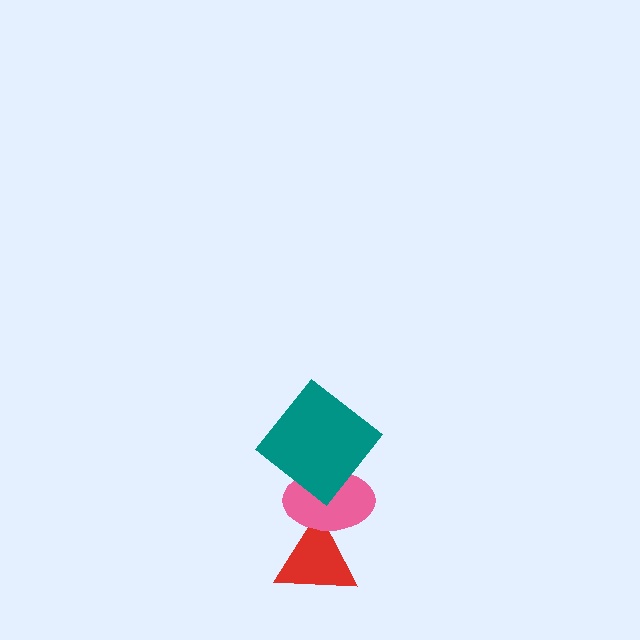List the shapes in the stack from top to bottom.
From top to bottom: the teal diamond, the pink ellipse, the red triangle.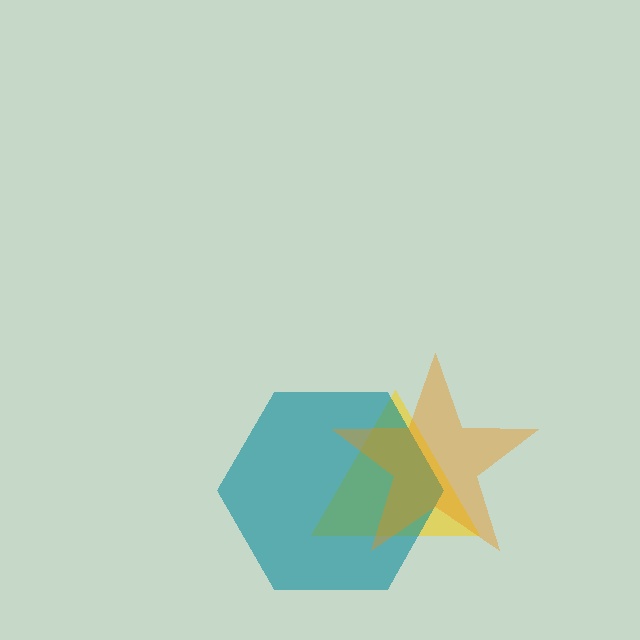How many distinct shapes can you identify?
There are 3 distinct shapes: a yellow triangle, a teal hexagon, an orange star.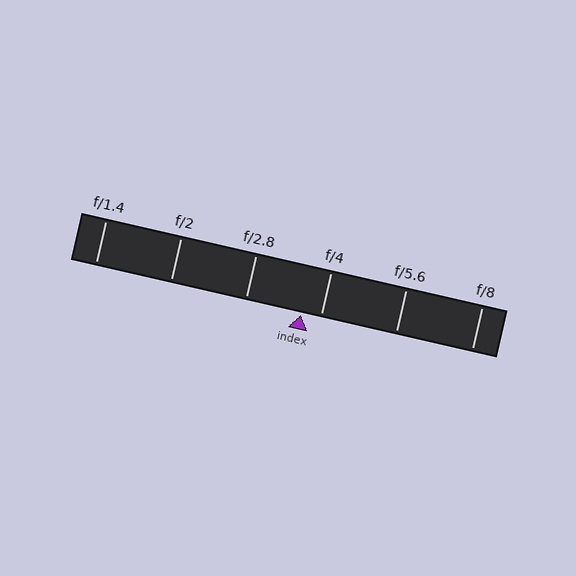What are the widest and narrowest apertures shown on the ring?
The widest aperture shown is f/1.4 and the narrowest is f/8.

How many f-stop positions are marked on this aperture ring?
There are 6 f-stop positions marked.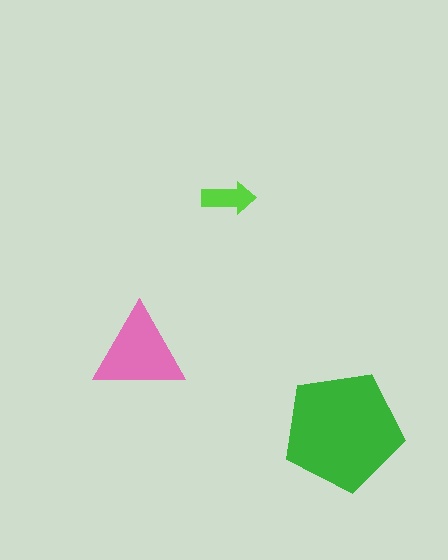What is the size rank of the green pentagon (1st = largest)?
1st.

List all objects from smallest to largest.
The lime arrow, the pink triangle, the green pentagon.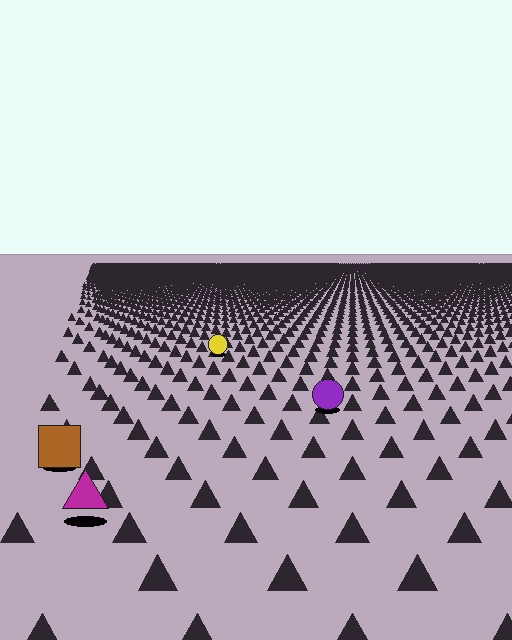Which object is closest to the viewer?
The magenta triangle is closest. The texture marks near it are larger and more spread out.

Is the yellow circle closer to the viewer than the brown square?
No. The brown square is closer — you can tell from the texture gradient: the ground texture is coarser near it.